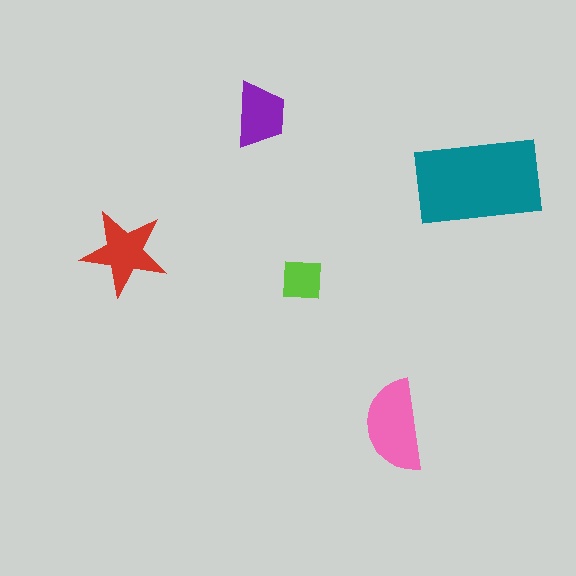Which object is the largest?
The teal rectangle.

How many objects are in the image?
There are 5 objects in the image.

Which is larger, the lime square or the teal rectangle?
The teal rectangle.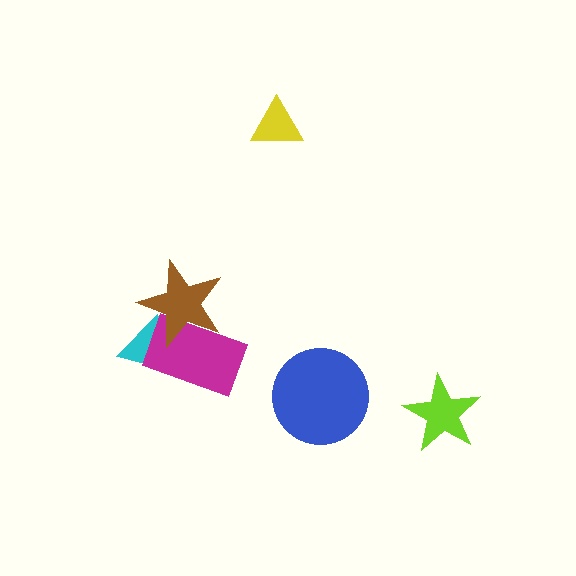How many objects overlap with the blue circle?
0 objects overlap with the blue circle.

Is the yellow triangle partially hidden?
No, no other shape covers it.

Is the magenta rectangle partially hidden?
Yes, it is partially covered by another shape.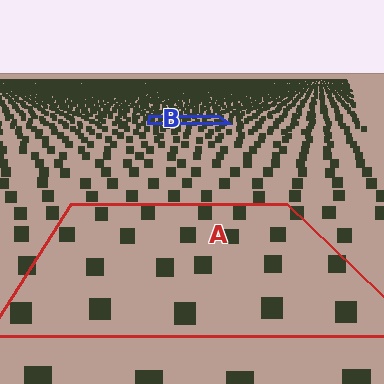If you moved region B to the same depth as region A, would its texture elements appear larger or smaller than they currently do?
They would appear larger. At a closer depth, the same texture elements are projected at a bigger on-screen size.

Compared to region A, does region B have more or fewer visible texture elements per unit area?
Region B has more texture elements per unit area — they are packed more densely because it is farther away.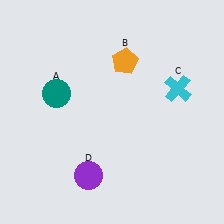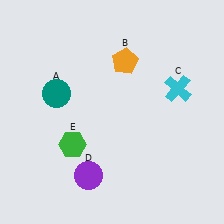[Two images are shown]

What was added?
A green hexagon (E) was added in Image 2.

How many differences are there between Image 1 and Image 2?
There is 1 difference between the two images.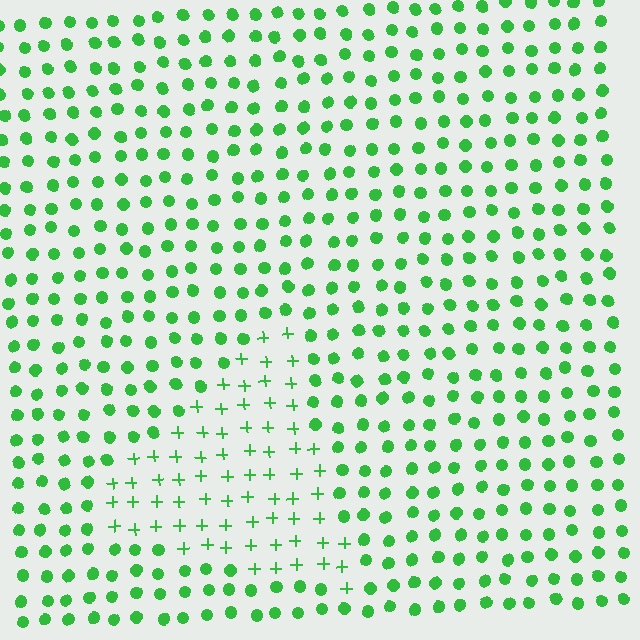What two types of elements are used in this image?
The image uses plus signs inside the triangle region and circles outside it.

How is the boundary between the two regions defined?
The boundary is defined by a change in element shape: plus signs inside vs. circles outside. All elements share the same color and spacing.